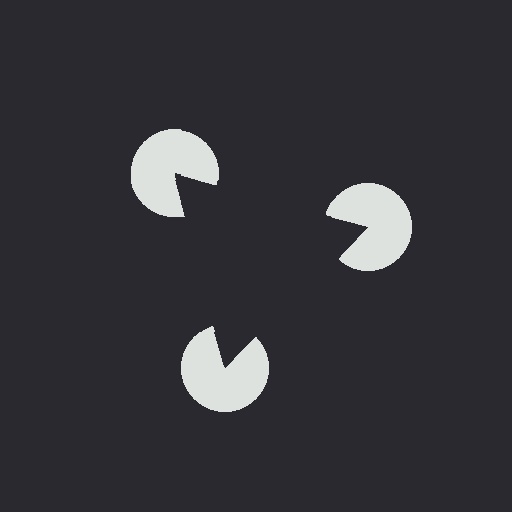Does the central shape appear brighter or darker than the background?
It typically appears slightly darker than the background, even though no actual brightness change is drawn.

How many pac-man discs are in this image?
There are 3 — one at each vertex of the illusory triangle.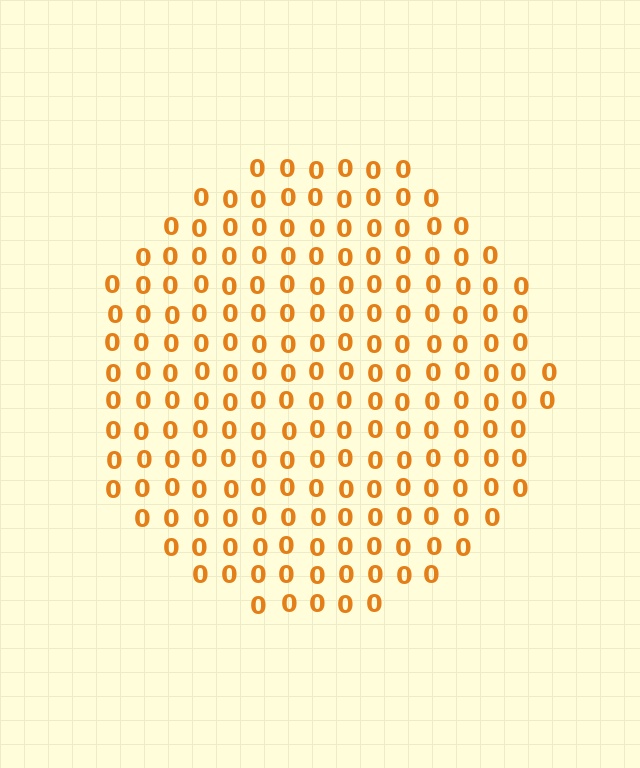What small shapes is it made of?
It is made of small digit 0's.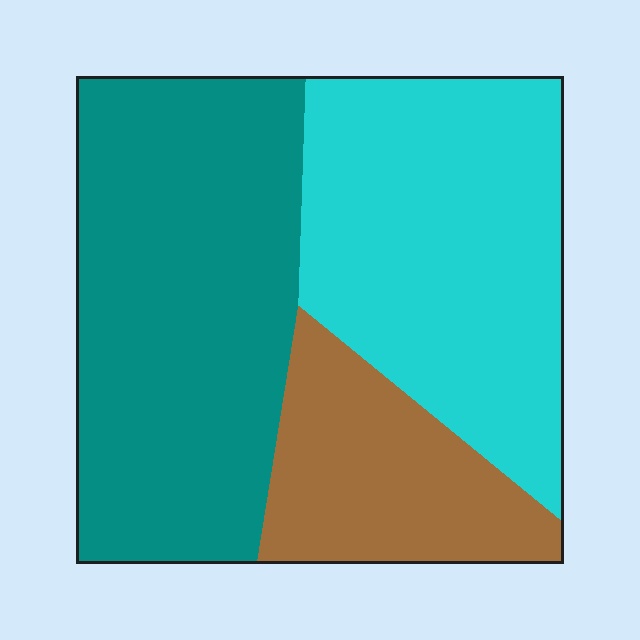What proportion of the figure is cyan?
Cyan takes up about three eighths (3/8) of the figure.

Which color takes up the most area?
Teal, at roughly 45%.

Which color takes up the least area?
Brown, at roughly 20%.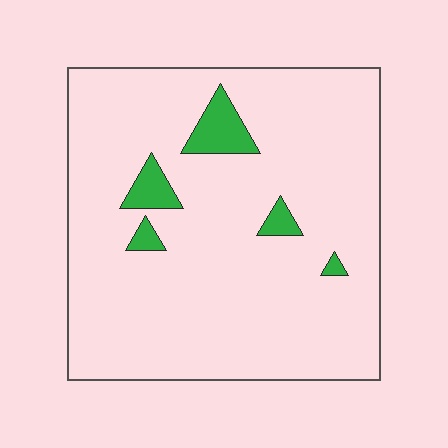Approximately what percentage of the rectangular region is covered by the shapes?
Approximately 5%.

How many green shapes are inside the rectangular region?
5.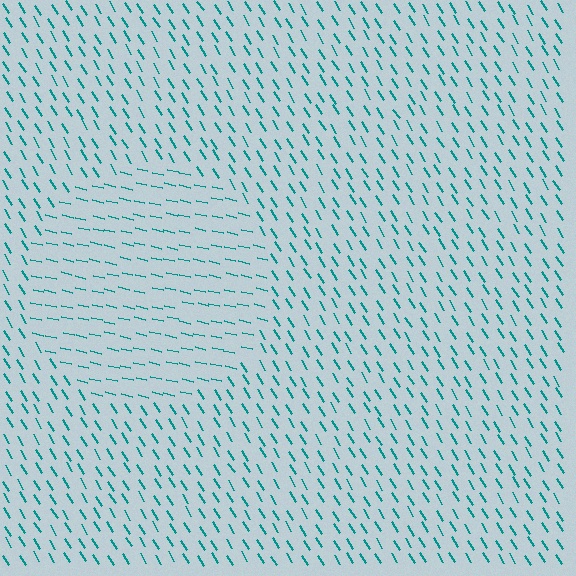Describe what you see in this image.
The image is filled with small teal line segments. A circle region in the image has lines oriented differently from the surrounding lines, creating a visible texture boundary.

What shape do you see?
I see a circle.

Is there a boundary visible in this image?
Yes, there is a texture boundary formed by a change in line orientation.